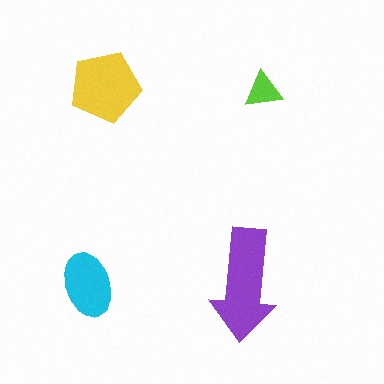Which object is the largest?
The purple arrow.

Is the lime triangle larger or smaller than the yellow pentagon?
Smaller.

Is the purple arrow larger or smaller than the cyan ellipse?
Larger.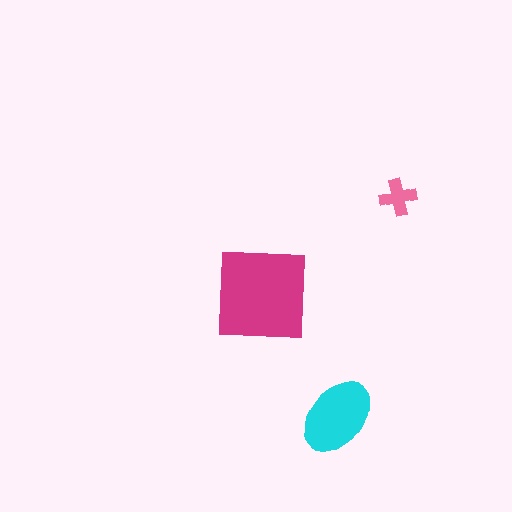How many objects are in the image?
There are 3 objects in the image.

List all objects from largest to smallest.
The magenta square, the cyan ellipse, the pink cross.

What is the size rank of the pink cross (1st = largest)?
3rd.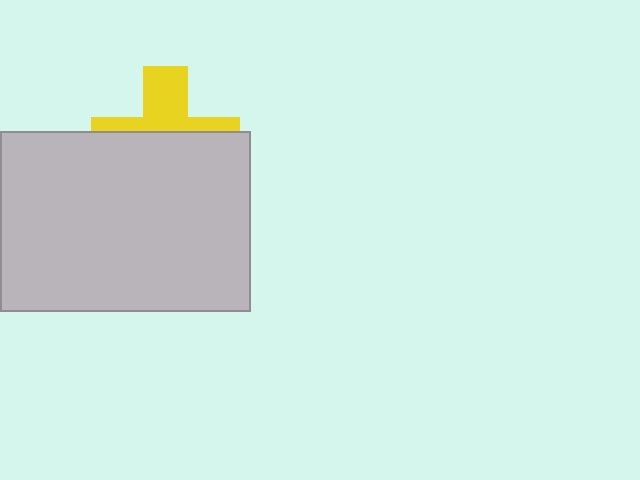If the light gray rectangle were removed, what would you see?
You would see the complete yellow cross.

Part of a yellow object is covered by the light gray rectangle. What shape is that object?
It is a cross.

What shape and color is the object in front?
The object in front is a light gray rectangle.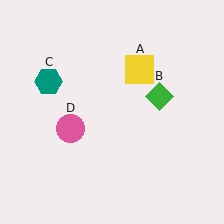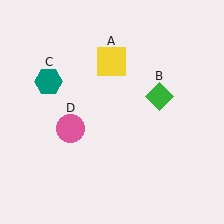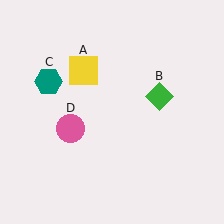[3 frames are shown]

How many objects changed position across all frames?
1 object changed position: yellow square (object A).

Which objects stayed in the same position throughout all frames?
Green diamond (object B) and teal hexagon (object C) and pink circle (object D) remained stationary.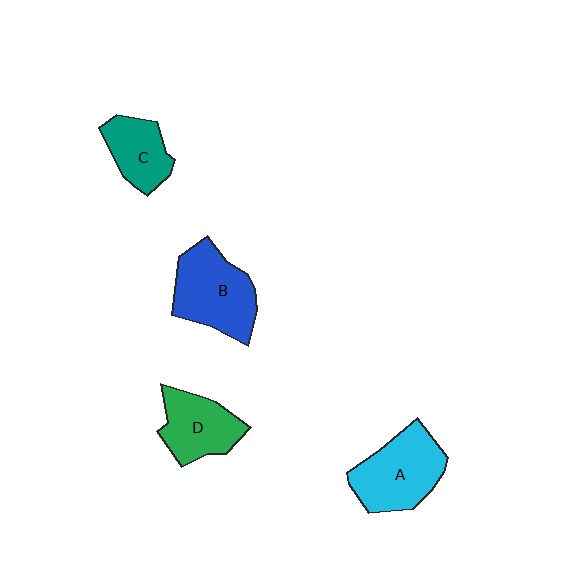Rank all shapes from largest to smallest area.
From largest to smallest: B (blue), A (cyan), D (green), C (teal).